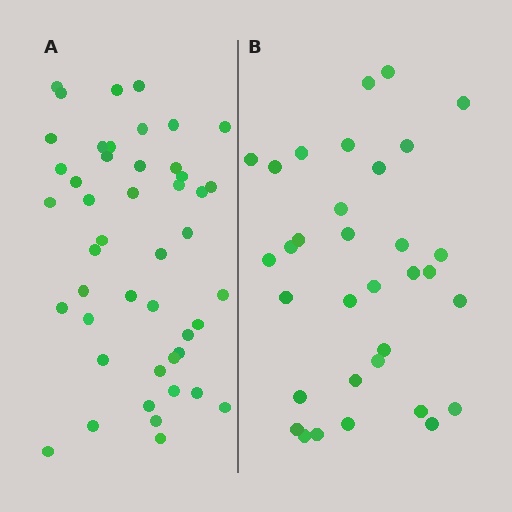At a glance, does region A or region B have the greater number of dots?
Region A (the left region) has more dots.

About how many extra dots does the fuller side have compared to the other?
Region A has approximately 15 more dots than region B.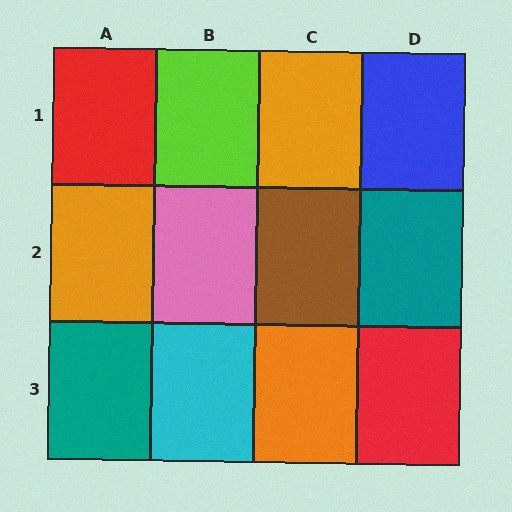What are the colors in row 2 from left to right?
Orange, pink, brown, teal.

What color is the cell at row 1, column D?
Blue.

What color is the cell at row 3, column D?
Red.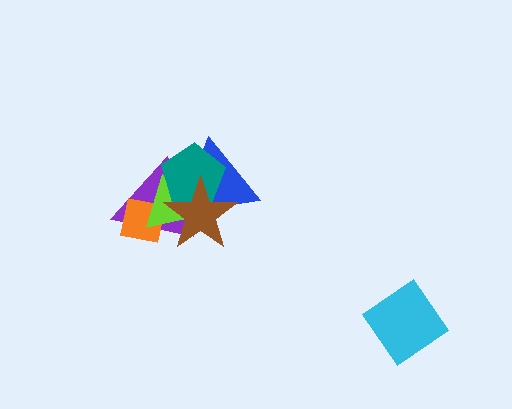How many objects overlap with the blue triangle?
4 objects overlap with the blue triangle.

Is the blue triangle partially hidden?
Yes, it is partially covered by another shape.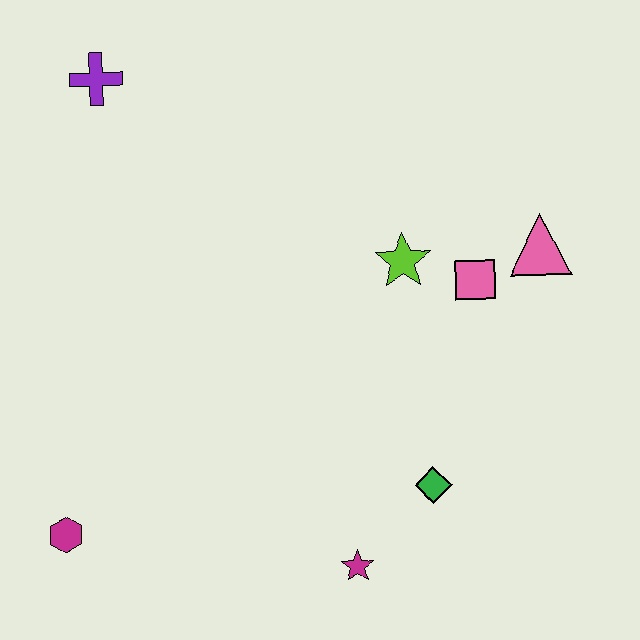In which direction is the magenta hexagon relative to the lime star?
The magenta hexagon is to the left of the lime star.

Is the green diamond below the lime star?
Yes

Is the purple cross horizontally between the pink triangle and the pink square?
No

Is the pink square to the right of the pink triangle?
No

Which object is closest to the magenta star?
The green diamond is closest to the magenta star.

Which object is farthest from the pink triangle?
The magenta hexagon is farthest from the pink triangle.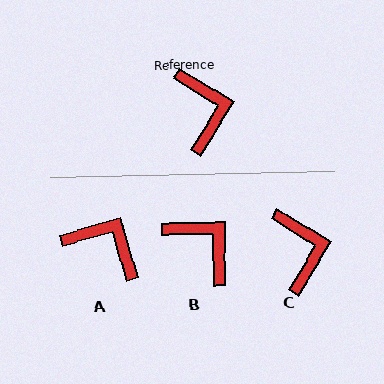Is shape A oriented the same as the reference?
No, it is off by about 48 degrees.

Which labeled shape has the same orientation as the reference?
C.